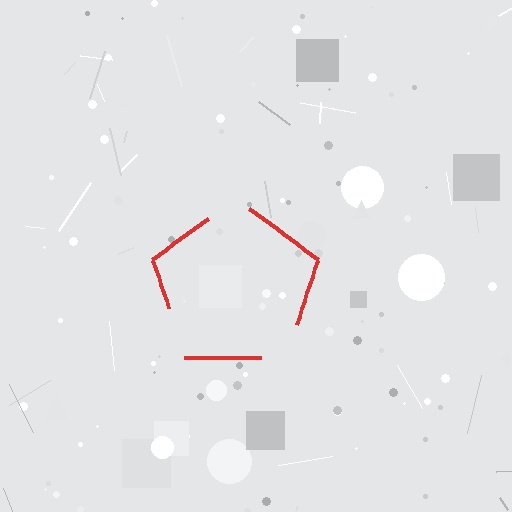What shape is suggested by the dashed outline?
The dashed outline suggests a pentagon.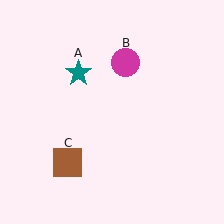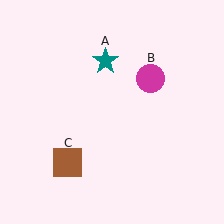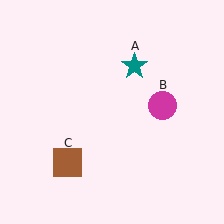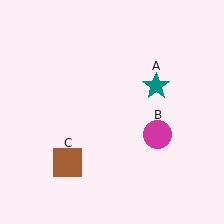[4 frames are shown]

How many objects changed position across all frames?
2 objects changed position: teal star (object A), magenta circle (object B).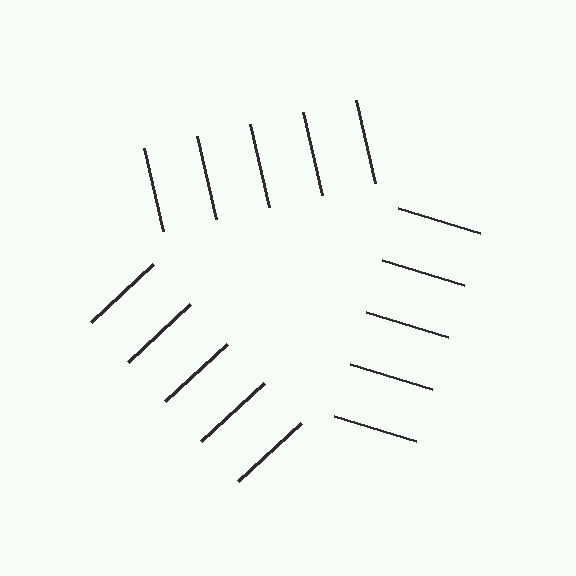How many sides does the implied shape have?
3 sides — the line-ends trace a triangle.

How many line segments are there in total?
15 — 5 along each of the 3 edges.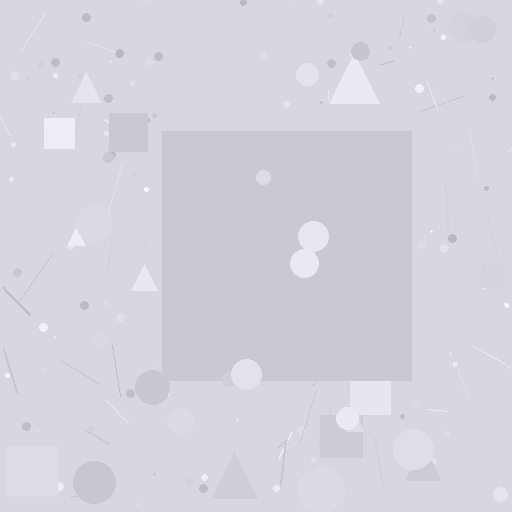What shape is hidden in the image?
A square is hidden in the image.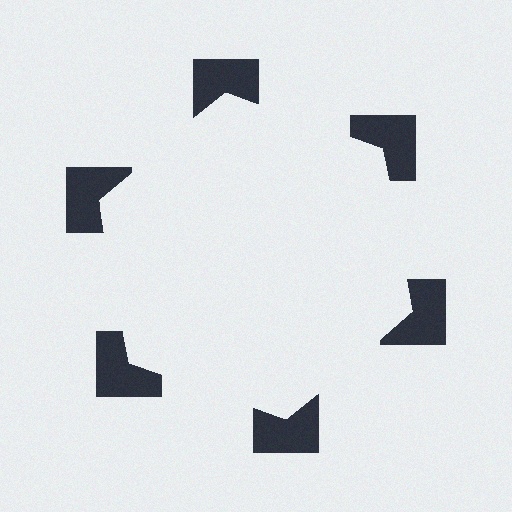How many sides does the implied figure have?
6 sides.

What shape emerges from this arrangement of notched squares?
An illusory hexagon — its edges are inferred from the aligned wedge cuts in the notched squares, not physically drawn.